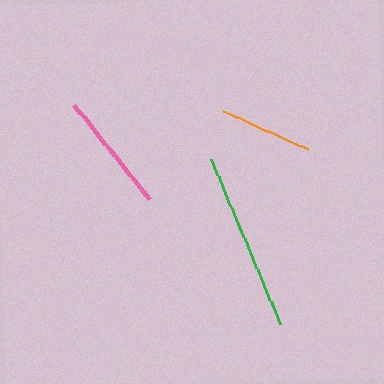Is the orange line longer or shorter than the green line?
The green line is longer than the orange line.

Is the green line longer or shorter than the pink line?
The green line is longer than the pink line.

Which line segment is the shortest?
The orange line is the shortest at approximately 92 pixels.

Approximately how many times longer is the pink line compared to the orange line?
The pink line is approximately 1.3 times the length of the orange line.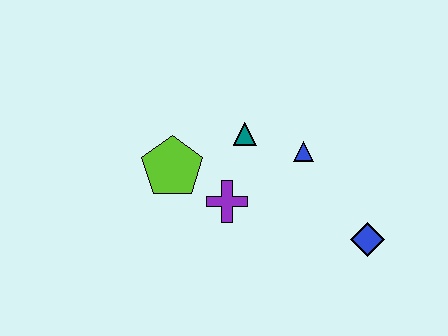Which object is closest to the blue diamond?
The blue triangle is closest to the blue diamond.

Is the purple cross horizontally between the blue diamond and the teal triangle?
No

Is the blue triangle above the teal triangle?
No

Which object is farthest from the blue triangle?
The lime pentagon is farthest from the blue triangle.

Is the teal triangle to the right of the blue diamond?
No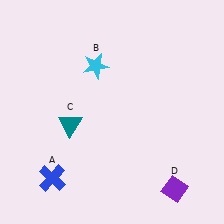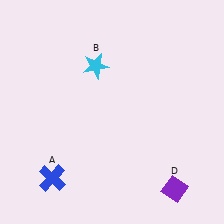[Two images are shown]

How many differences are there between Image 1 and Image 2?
There is 1 difference between the two images.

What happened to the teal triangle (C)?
The teal triangle (C) was removed in Image 2. It was in the bottom-left area of Image 1.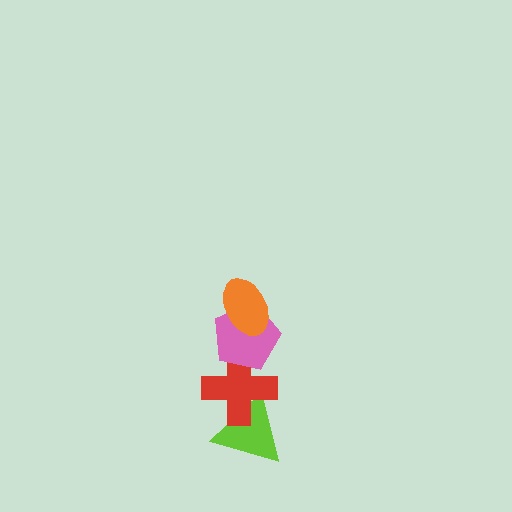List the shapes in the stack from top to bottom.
From top to bottom: the orange ellipse, the pink pentagon, the red cross, the lime triangle.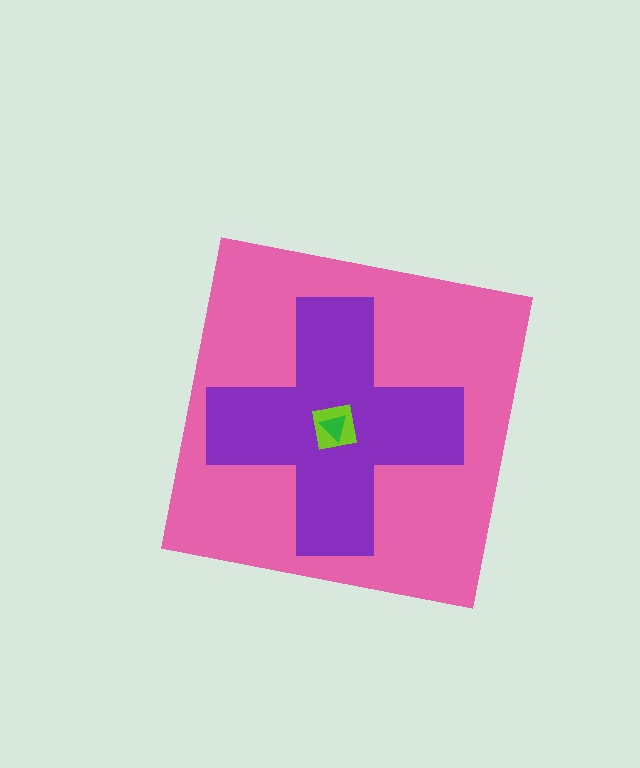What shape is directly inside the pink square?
The purple cross.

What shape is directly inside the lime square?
The green triangle.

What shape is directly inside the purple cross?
The lime square.